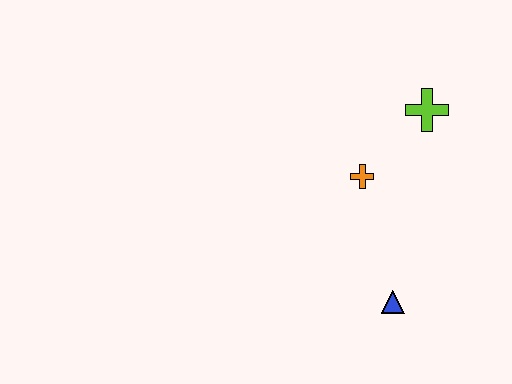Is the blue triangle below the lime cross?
Yes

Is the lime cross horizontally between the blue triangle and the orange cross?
No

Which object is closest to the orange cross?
The lime cross is closest to the orange cross.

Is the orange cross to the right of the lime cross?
No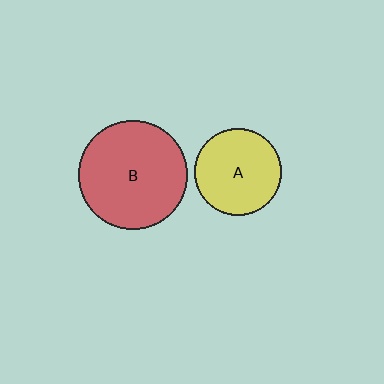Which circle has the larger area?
Circle B (red).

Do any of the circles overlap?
No, none of the circles overlap.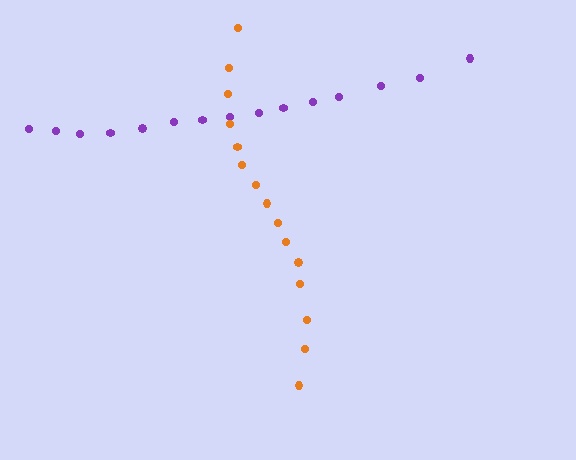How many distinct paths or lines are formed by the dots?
There are 2 distinct paths.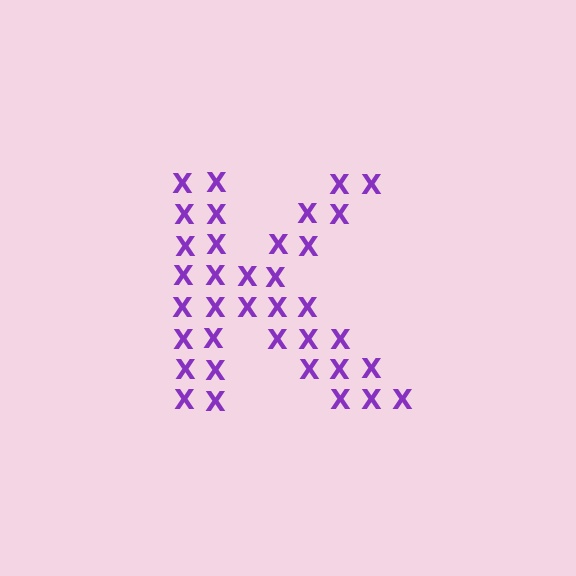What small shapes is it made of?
It is made of small letter X's.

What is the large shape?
The large shape is the letter K.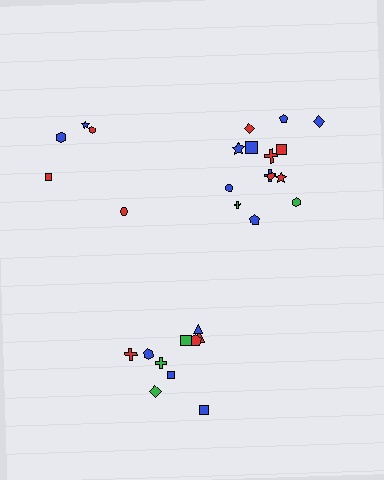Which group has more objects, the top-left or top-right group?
The top-right group.